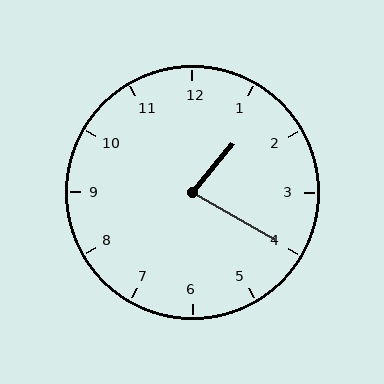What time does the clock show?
1:20.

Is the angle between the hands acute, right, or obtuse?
It is acute.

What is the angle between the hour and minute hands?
Approximately 80 degrees.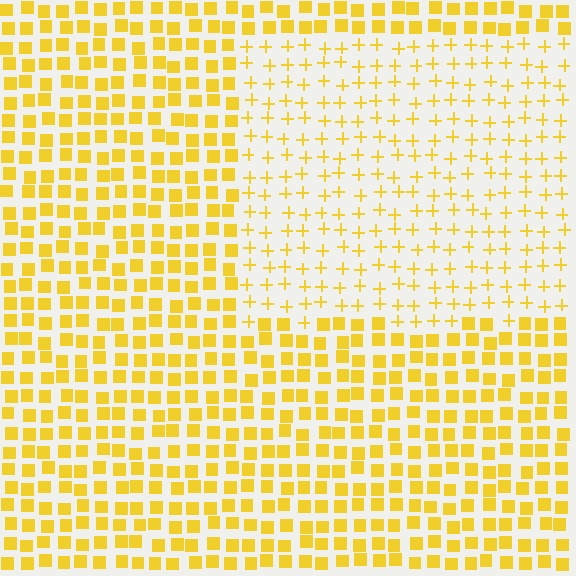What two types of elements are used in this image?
The image uses plus signs inside the rectangle region and squares outside it.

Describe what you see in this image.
The image is filled with small yellow elements arranged in a uniform grid. A rectangle-shaped region contains plus signs, while the surrounding area contains squares. The boundary is defined purely by the change in element shape.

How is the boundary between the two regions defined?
The boundary is defined by a change in element shape: plus signs inside vs. squares outside. All elements share the same color and spacing.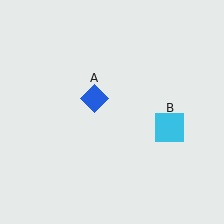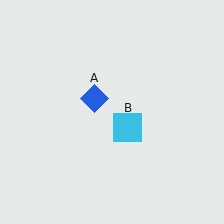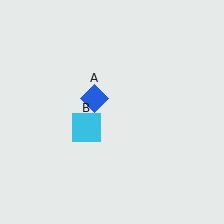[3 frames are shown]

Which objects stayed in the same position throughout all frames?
Blue diamond (object A) remained stationary.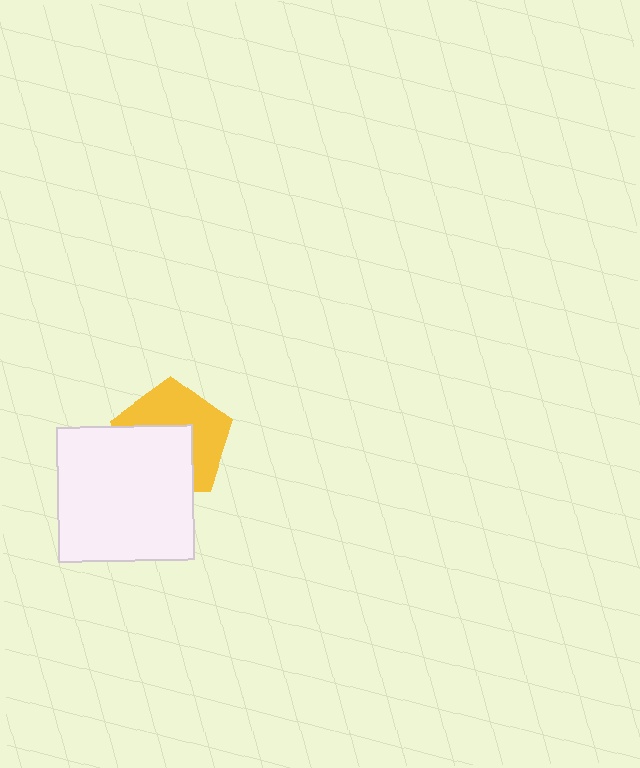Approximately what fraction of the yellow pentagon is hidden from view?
Roughly 48% of the yellow pentagon is hidden behind the white square.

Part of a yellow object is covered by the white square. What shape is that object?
It is a pentagon.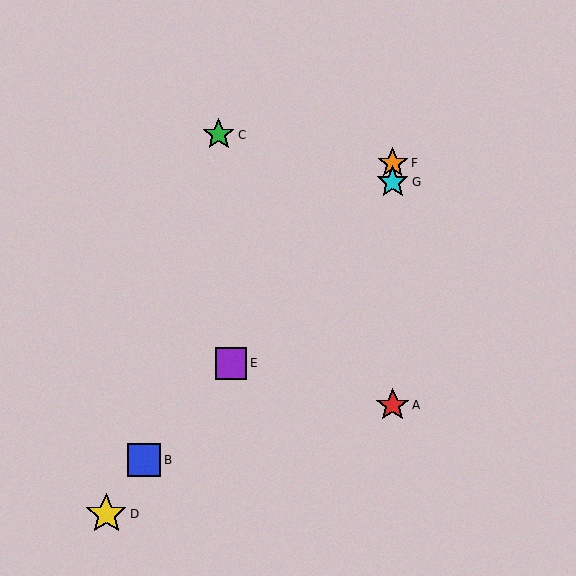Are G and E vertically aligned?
No, G is at x≈393 and E is at x≈231.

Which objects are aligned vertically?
Objects A, F, G are aligned vertically.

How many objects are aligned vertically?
3 objects (A, F, G) are aligned vertically.